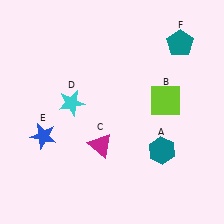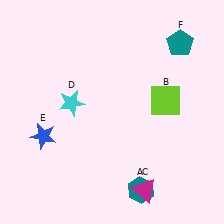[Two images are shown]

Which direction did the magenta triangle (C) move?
The magenta triangle (C) moved down.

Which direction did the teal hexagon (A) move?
The teal hexagon (A) moved down.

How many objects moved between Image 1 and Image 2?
2 objects moved between the two images.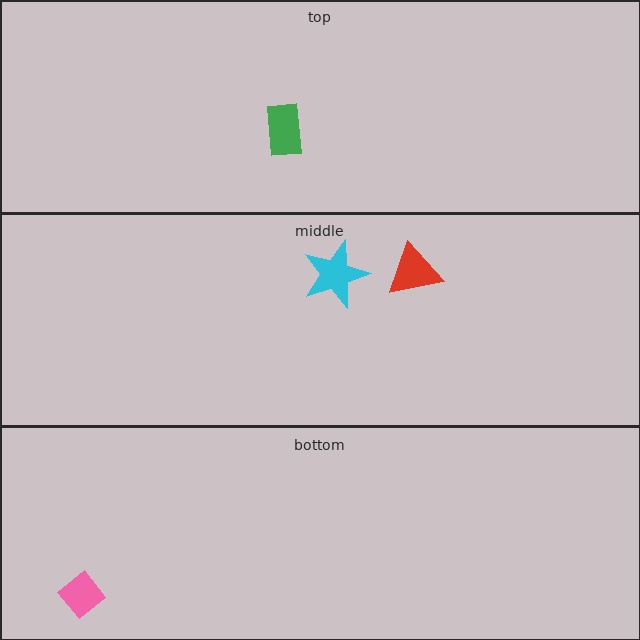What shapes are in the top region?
The green rectangle.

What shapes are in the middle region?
The cyan star, the red triangle.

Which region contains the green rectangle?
The top region.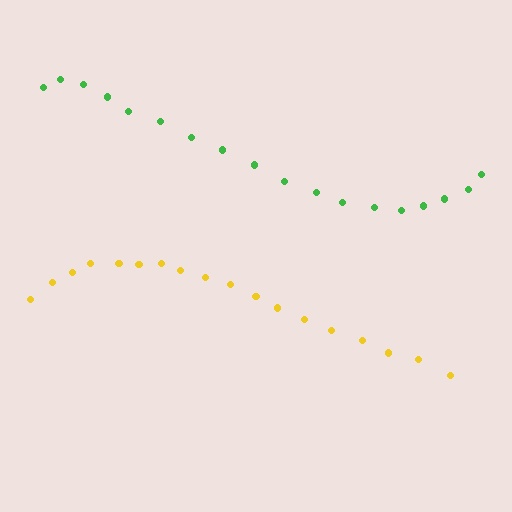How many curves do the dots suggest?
There are 2 distinct paths.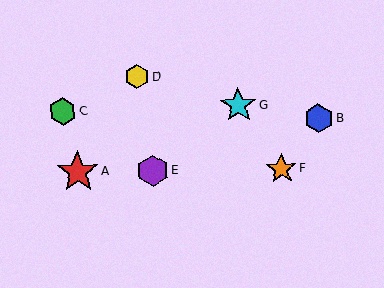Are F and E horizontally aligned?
Yes, both are at y≈169.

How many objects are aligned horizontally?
3 objects (A, E, F) are aligned horizontally.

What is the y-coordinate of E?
Object E is at y≈171.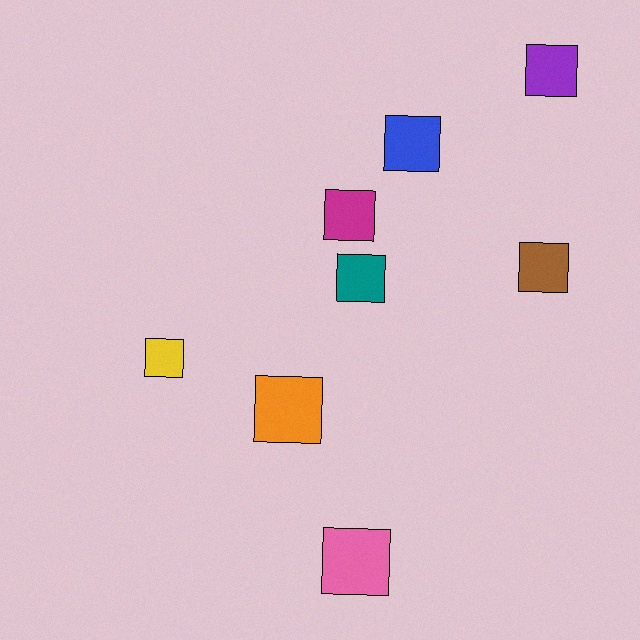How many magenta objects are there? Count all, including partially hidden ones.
There is 1 magenta object.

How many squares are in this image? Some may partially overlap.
There are 8 squares.